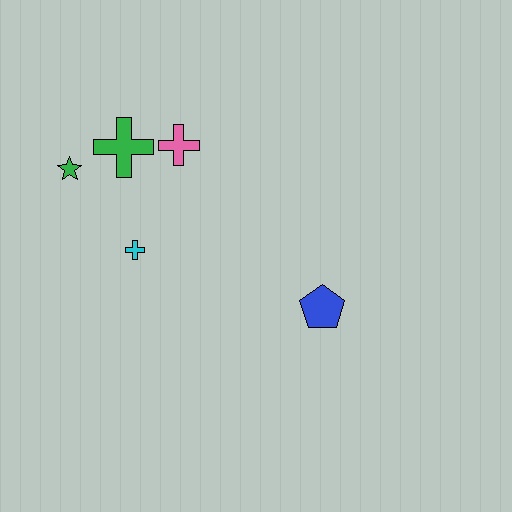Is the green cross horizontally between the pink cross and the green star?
Yes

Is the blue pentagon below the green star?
Yes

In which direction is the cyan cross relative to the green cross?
The cyan cross is below the green cross.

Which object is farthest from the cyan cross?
The blue pentagon is farthest from the cyan cross.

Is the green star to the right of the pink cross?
No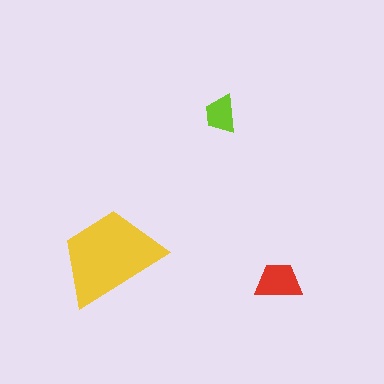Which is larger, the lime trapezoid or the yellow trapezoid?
The yellow one.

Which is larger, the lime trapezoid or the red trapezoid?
The red one.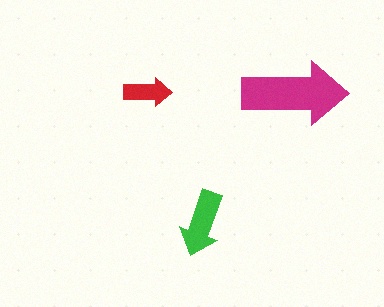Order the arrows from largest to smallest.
the magenta one, the green one, the red one.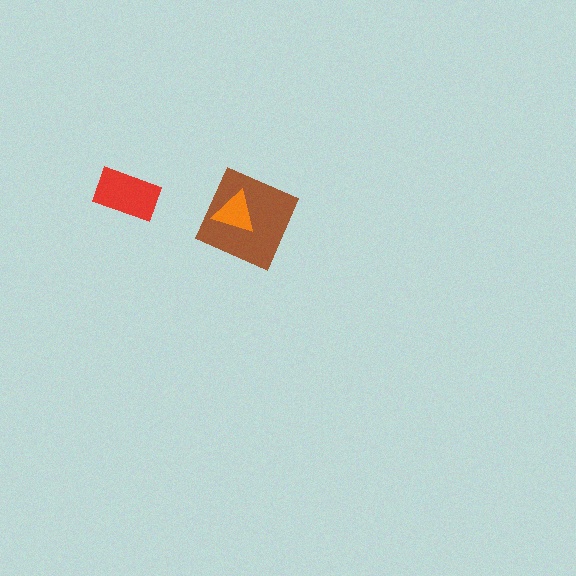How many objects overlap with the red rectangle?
0 objects overlap with the red rectangle.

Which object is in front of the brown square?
The orange triangle is in front of the brown square.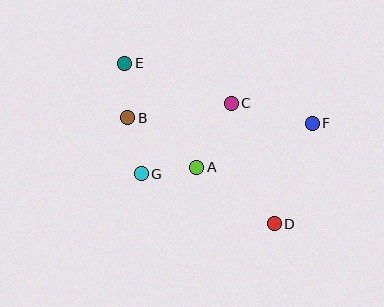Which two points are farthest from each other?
Points D and E are farthest from each other.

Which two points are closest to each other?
Points B and E are closest to each other.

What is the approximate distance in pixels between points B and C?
The distance between B and C is approximately 104 pixels.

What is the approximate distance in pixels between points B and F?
The distance between B and F is approximately 185 pixels.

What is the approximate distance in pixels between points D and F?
The distance between D and F is approximately 108 pixels.